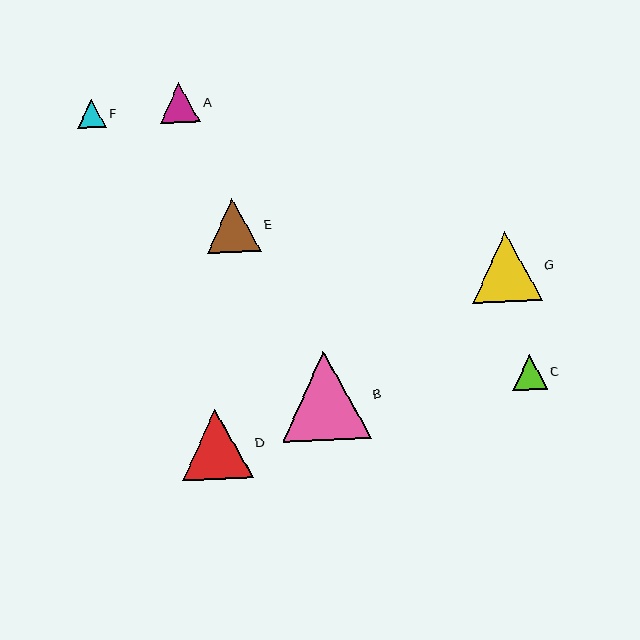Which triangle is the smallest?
Triangle F is the smallest with a size of approximately 29 pixels.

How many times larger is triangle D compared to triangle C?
Triangle D is approximately 2.0 times the size of triangle C.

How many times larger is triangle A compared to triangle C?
Triangle A is approximately 1.2 times the size of triangle C.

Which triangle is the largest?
Triangle B is the largest with a size of approximately 89 pixels.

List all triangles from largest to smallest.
From largest to smallest: B, G, D, E, A, C, F.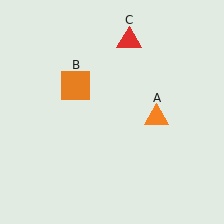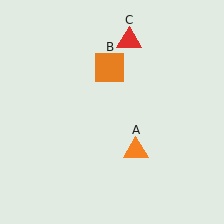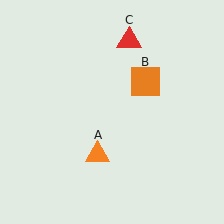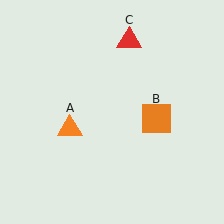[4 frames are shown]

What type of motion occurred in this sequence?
The orange triangle (object A), orange square (object B) rotated clockwise around the center of the scene.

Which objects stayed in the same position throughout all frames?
Red triangle (object C) remained stationary.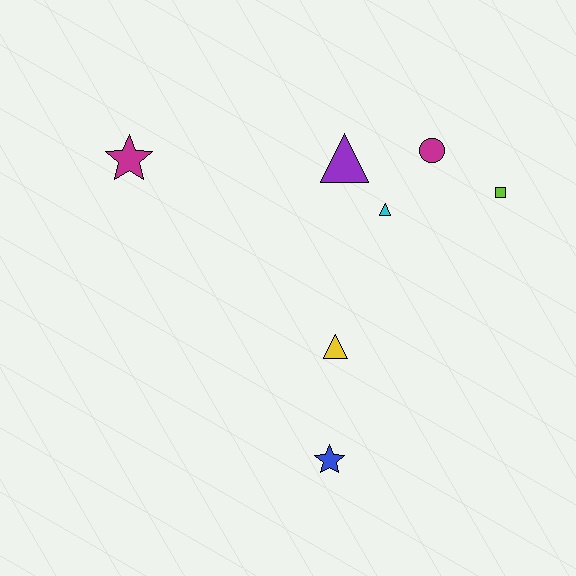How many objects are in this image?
There are 7 objects.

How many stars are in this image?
There are 2 stars.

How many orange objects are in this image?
There are no orange objects.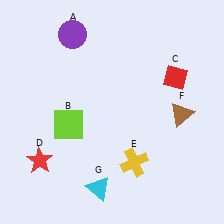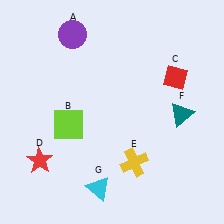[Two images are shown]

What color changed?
The triangle (F) changed from brown in Image 1 to teal in Image 2.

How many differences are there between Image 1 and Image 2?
There is 1 difference between the two images.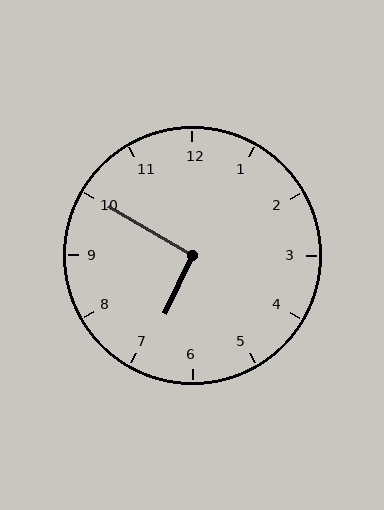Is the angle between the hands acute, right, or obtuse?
It is right.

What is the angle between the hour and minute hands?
Approximately 95 degrees.